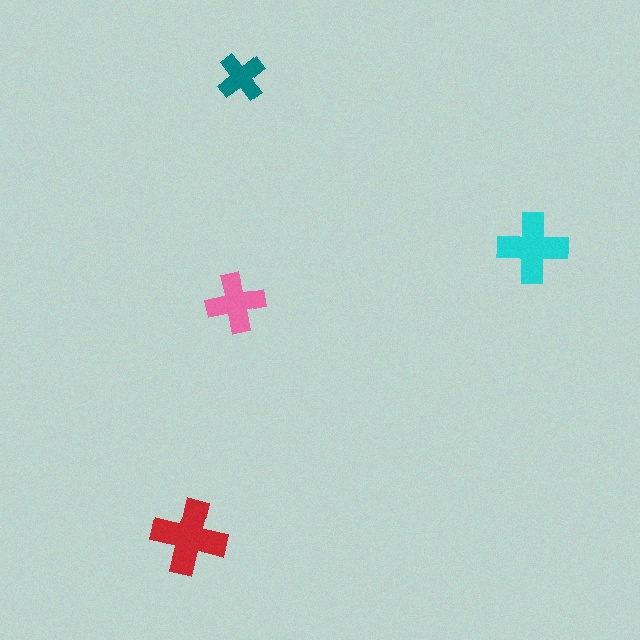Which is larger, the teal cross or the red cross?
The red one.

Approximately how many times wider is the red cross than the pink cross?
About 1.5 times wider.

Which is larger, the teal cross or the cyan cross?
The cyan one.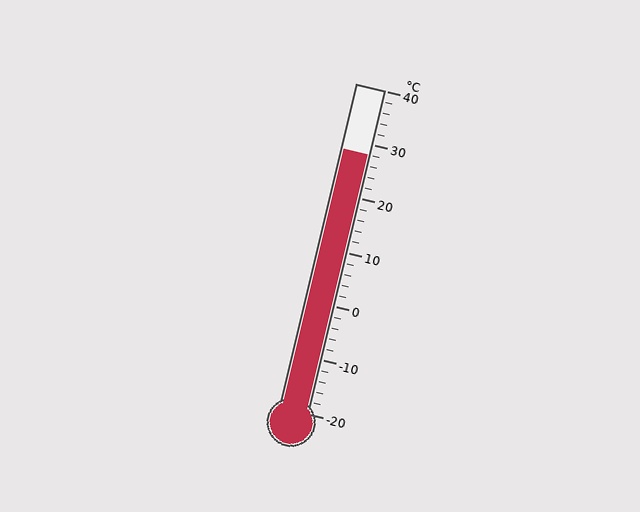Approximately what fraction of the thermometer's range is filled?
The thermometer is filled to approximately 80% of its range.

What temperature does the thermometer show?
The thermometer shows approximately 28°C.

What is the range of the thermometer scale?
The thermometer scale ranges from -20°C to 40°C.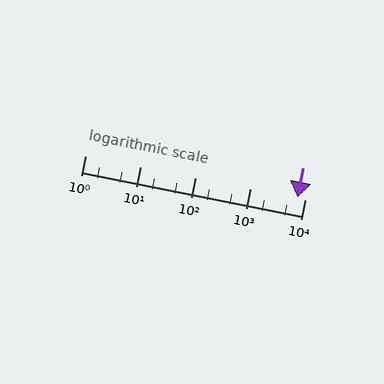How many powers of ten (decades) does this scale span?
The scale spans 4 decades, from 1 to 10000.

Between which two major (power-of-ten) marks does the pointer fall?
The pointer is between 1000 and 10000.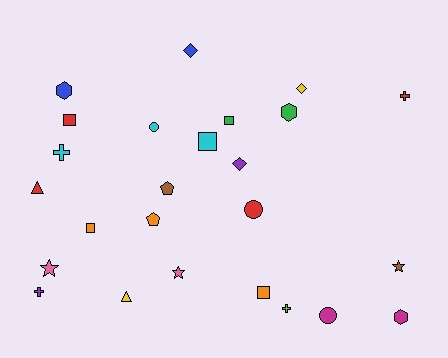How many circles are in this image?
There are 3 circles.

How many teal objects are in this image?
There are no teal objects.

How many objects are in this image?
There are 25 objects.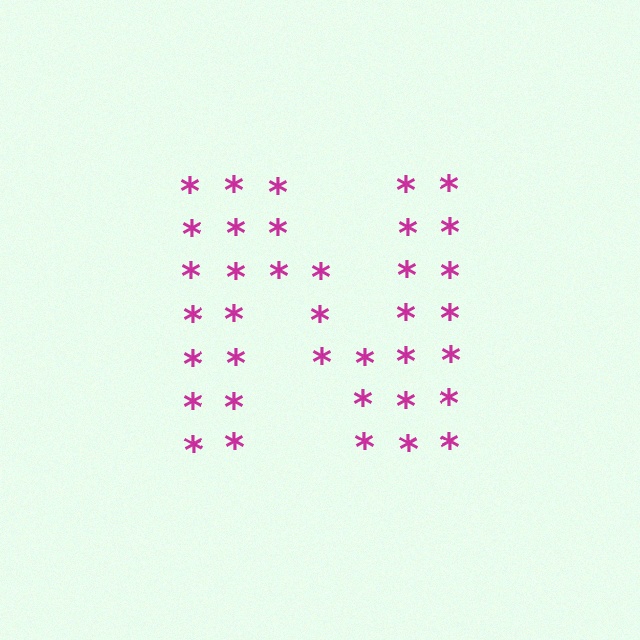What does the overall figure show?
The overall figure shows the letter N.